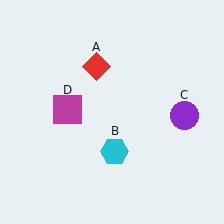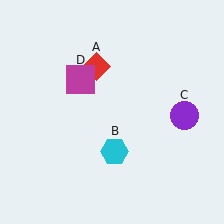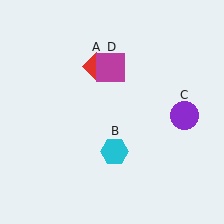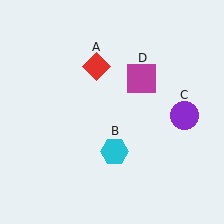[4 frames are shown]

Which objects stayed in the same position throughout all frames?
Red diamond (object A) and cyan hexagon (object B) and purple circle (object C) remained stationary.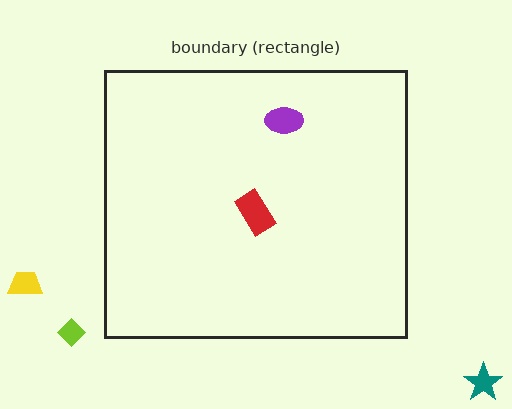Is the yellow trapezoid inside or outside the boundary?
Outside.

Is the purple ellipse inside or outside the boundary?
Inside.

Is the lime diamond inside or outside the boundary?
Outside.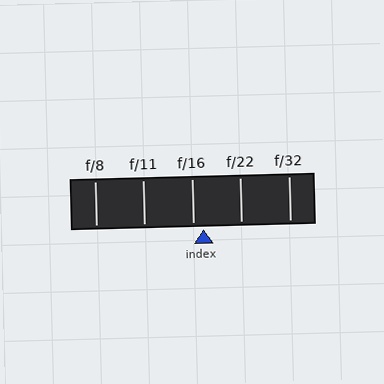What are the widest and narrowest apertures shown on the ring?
The widest aperture shown is f/8 and the narrowest is f/32.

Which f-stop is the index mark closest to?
The index mark is closest to f/16.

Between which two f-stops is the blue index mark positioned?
The index mark is between f/16 and f/22.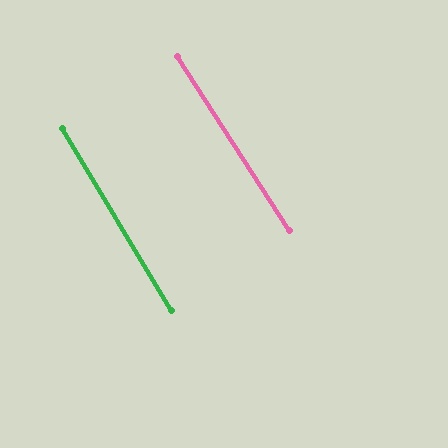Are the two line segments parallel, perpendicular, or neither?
Parallel — their directions differ by only 1.9°.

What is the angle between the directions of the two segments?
Approximately 2 degrees.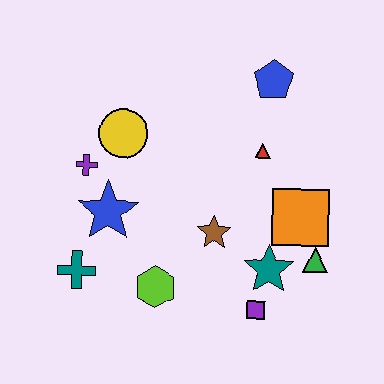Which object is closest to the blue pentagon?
The red triangle is closest to the blue pentagon.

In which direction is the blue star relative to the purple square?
The blue star is to the left of the purple square.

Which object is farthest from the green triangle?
The purple cross is farthest from the green triangle.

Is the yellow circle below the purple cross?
No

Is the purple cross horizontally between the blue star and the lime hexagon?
No